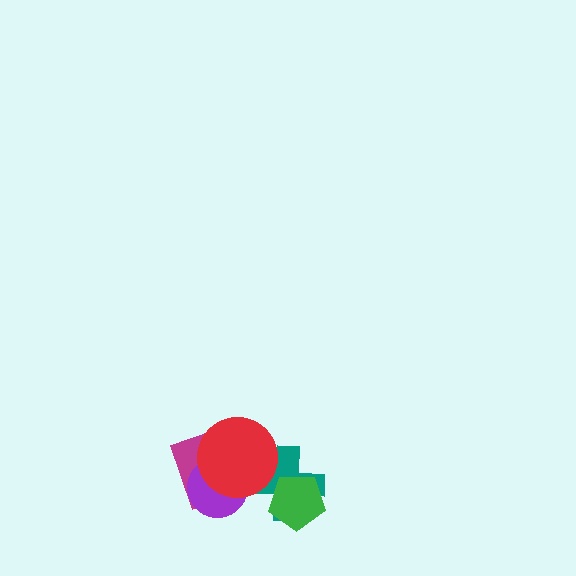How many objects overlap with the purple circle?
2 objects overlap with the purple circle.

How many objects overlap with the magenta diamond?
3 objects overlap with the magenta diamond.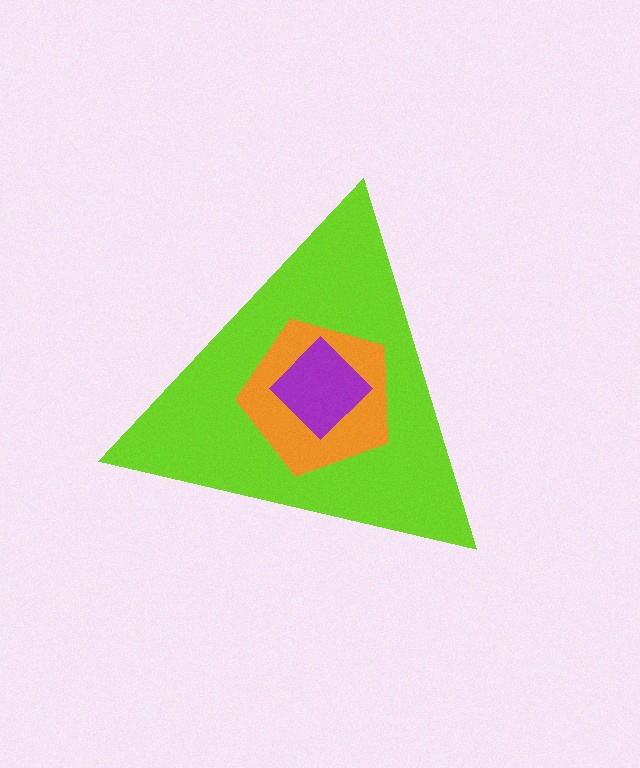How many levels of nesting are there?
3.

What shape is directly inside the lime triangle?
The orange pentagon.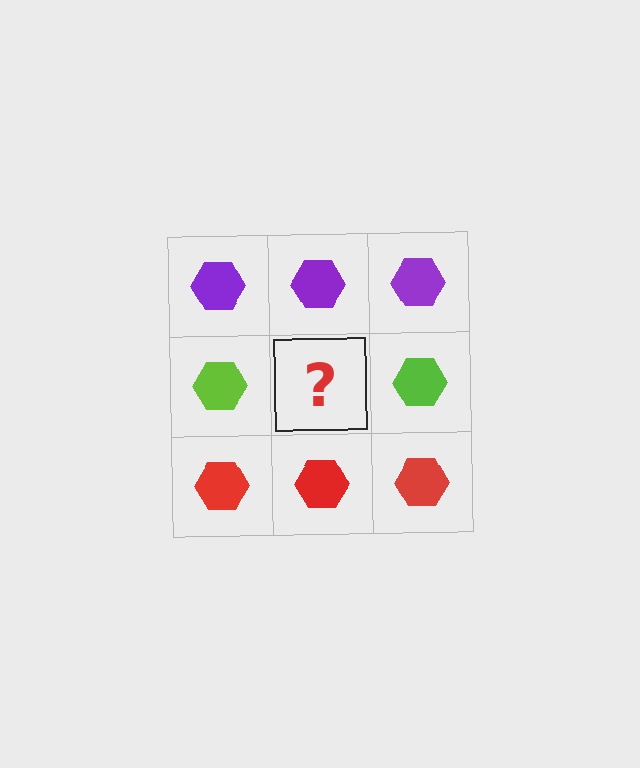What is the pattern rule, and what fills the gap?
The rule is that each row has a consistent color. The gap should be filled with a lime hexagon.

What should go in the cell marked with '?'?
The missing cell should contain a lime hexagon.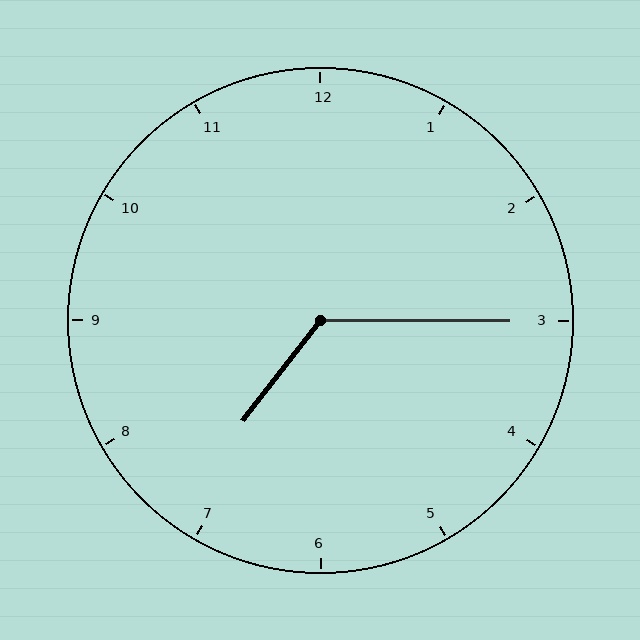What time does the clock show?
7:15.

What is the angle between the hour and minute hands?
Approximately 128 degrees.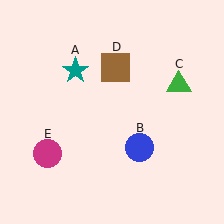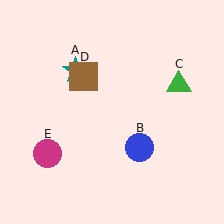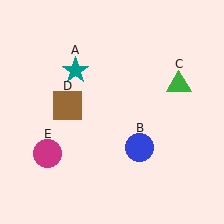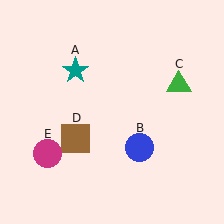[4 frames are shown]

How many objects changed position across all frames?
1 object changed position: brown square (object D).